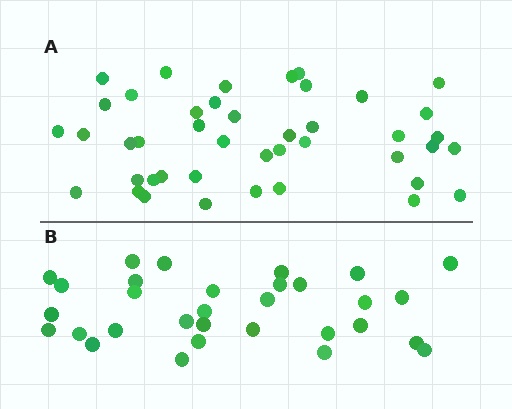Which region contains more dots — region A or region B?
Region A (the top region) has more dots.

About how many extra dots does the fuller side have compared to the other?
Region A has roughly 12 or so more dots than region B.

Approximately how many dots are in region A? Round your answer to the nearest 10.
About 40 dots. (The exact count is 43, which rounds to 40.)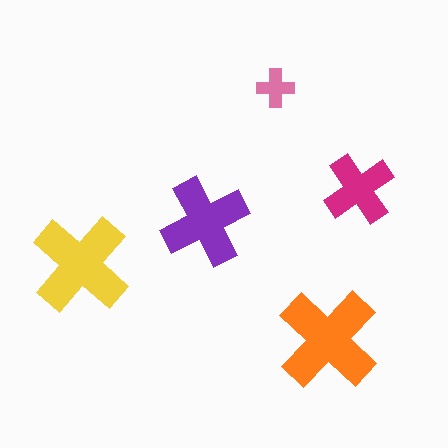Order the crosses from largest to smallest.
the orange one, the yellow one, the purple one, the magenta one, the pink one.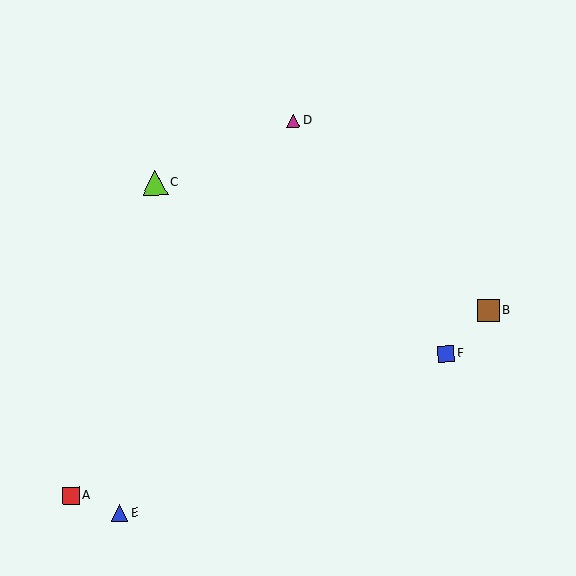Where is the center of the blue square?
The center of the blue square is at (446, 354).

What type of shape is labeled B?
Shape B is a brown square.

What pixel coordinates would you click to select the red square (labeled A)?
Click at (71, 496) to select the red square A.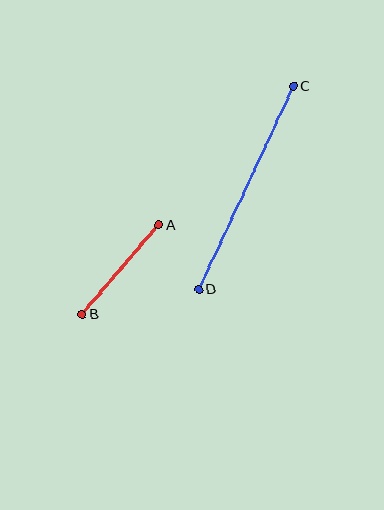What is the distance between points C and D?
The distance is approximately 224 pixels.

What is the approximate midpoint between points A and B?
The midpoint is at approximately (120, 270) pixels.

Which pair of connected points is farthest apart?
Points C and D are farthest apart.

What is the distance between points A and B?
The distance is approximately 117 pixels.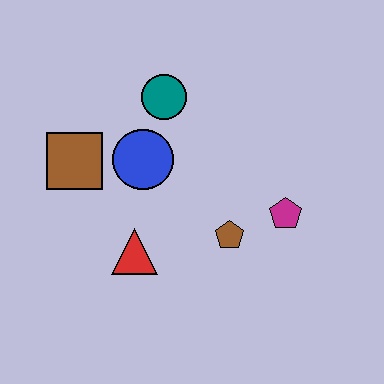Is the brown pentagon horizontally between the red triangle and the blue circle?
No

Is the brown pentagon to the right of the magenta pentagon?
No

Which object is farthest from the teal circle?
The magenta pentagon is farthest from the teal circle.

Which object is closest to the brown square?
The blue circle is closest to the brown square.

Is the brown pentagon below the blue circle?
Yes